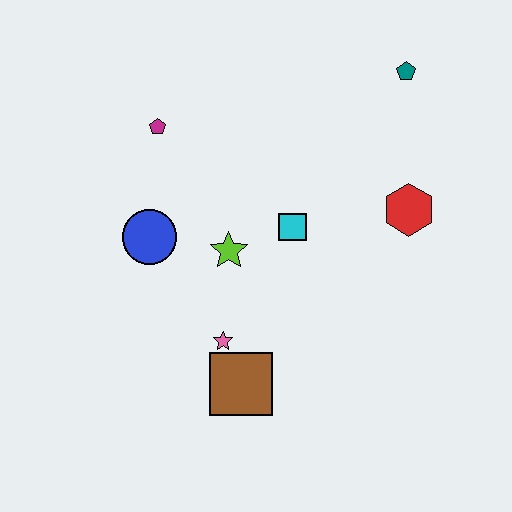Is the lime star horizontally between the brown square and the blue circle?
Yes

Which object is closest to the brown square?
The pink star is closest to the brown square.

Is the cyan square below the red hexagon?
Yes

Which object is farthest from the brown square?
The teal pentagon is farthest from the brown square.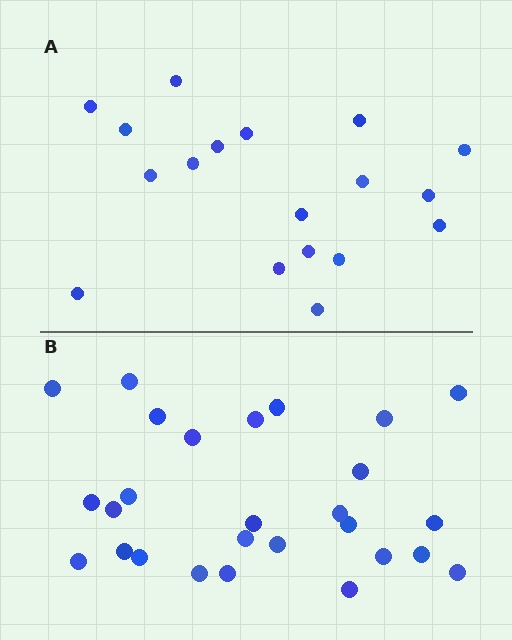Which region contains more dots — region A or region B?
Region B (the bottom region) has more dots.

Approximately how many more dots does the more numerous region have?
Region B has roughly 8 or so more dots than region A.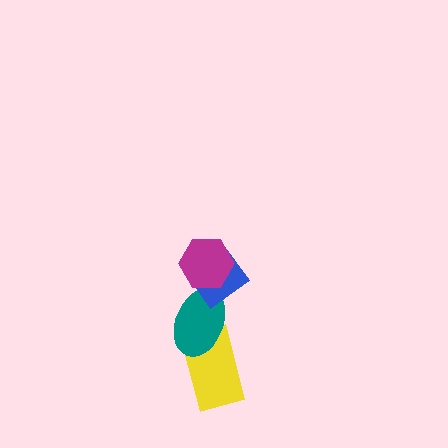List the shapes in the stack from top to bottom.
From top to bottom: the magenta hexagon, the blue diamond, the teal ellipse, the yellow rectangle.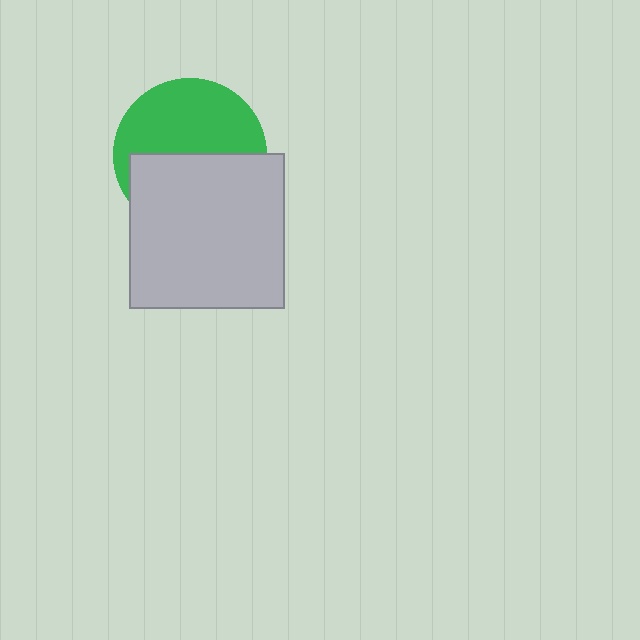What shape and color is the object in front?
The object in front is a light gray square.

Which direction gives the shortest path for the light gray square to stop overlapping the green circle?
Moving down gives the shortest separation.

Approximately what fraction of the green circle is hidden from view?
Roughly 48% of the green circle is hidden behind the light gray square.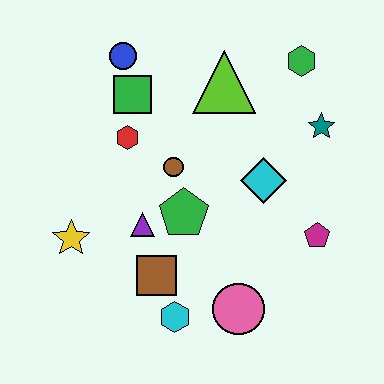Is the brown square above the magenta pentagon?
No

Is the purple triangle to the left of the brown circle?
Yes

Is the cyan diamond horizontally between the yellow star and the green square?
No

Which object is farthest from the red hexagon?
The magenta pentagon is farthest from the red hexagon.